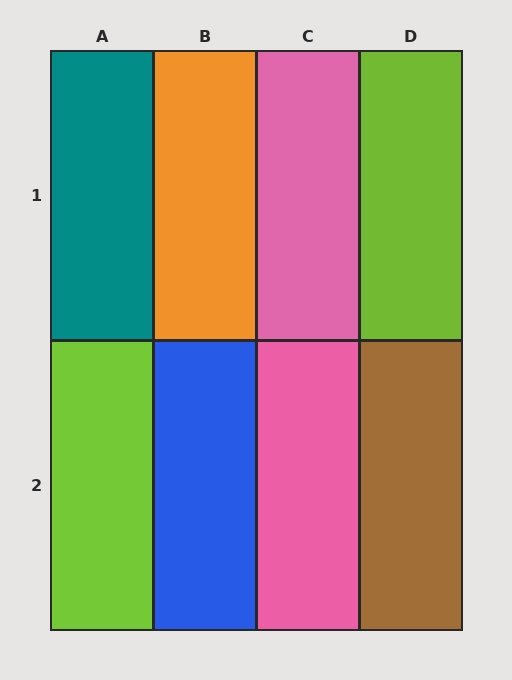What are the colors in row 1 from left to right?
Teal, orange, pink, lime.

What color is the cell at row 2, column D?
Brown.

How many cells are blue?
1 cell is blue.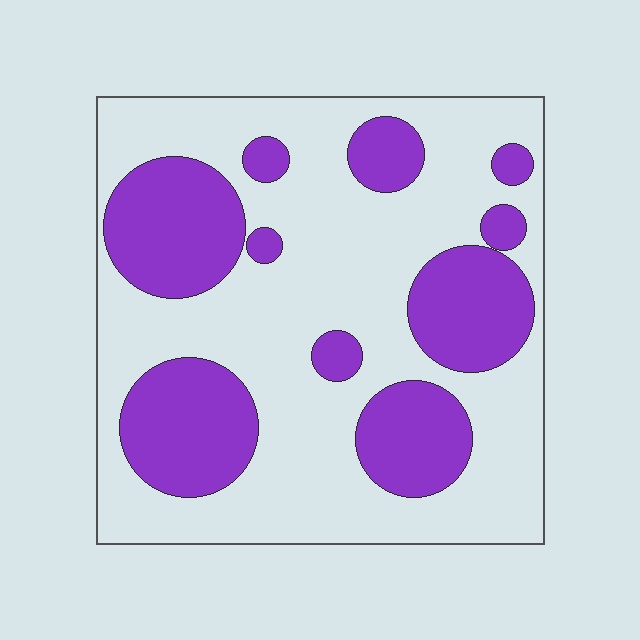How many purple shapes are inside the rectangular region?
10.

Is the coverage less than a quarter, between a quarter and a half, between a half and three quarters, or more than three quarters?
Between a quarter and a half.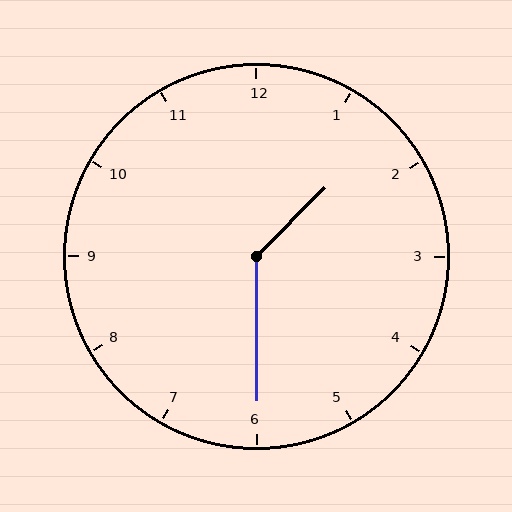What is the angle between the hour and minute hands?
Approximately 135 degrees.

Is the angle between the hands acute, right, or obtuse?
It is obtuse.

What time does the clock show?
1:30.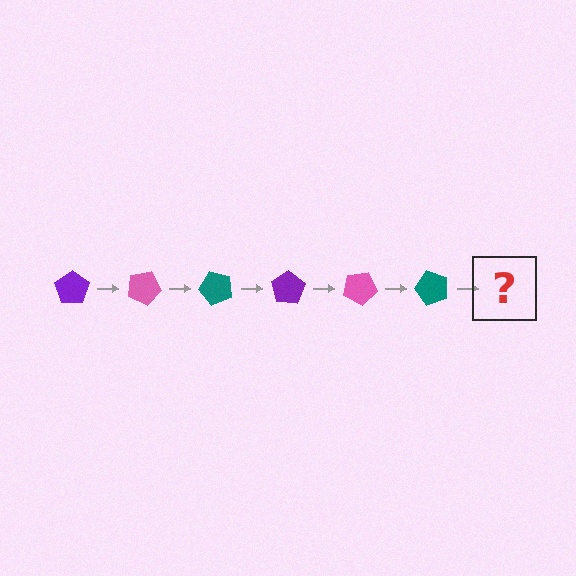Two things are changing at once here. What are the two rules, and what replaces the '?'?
The two rules are that it rotates 25 degrees each step and the color cycles through purple, pink, and teal. The '?' should be a purple pentagon, rotated 150 degrees from the start.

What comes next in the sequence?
The next element should be a purple pentagon, rotated 150 degrees from the start.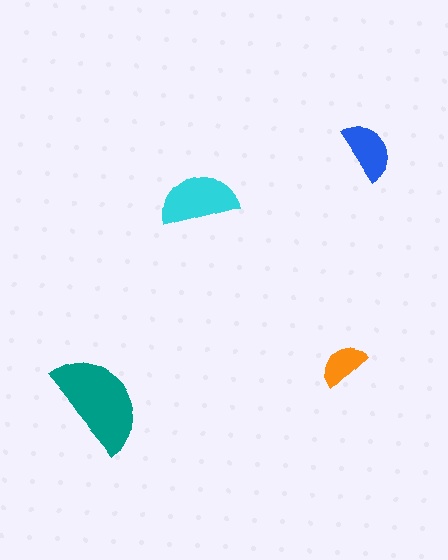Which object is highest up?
The blue semicircle is topmost.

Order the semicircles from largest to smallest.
the teal one, the cyan one, the blue one, the orange one.